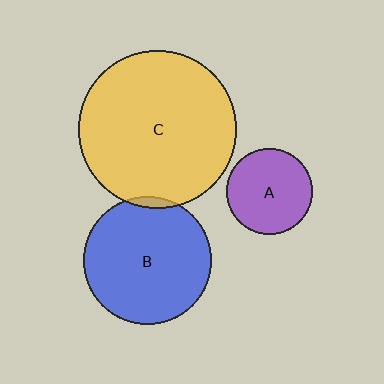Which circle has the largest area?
Circle C (yellow).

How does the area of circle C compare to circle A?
Approximately 3.4 times.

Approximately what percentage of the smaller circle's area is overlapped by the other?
Approximately 5%.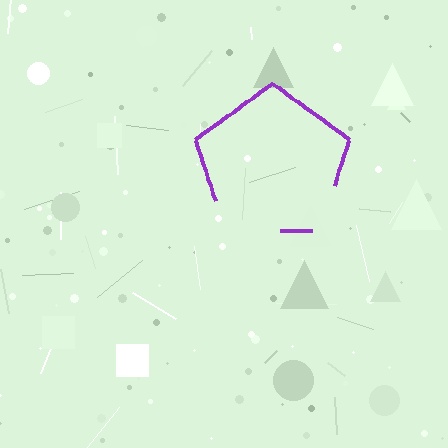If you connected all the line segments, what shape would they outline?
They would outline a pentagon.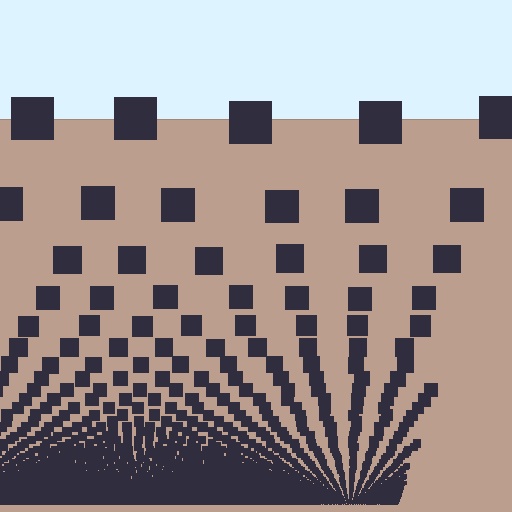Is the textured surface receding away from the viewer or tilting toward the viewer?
The surface appears to tilt toward the viewer. Texture elements get larger and sparser toward the top.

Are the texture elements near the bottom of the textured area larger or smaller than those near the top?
Smaller. The gradient is inverted — elements near the bottom are smaller and denser.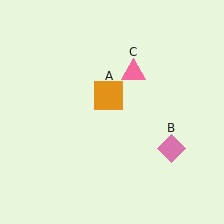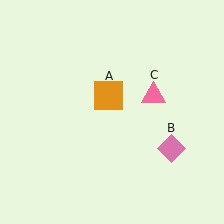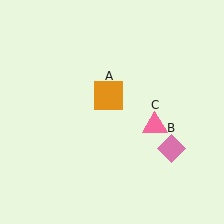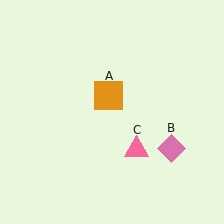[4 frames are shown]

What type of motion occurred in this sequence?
The pink triangle (object C) rotated clockwise around the center of the scene.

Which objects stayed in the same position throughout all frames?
Orange square (object A) and pink diamond (object B) remained stationary.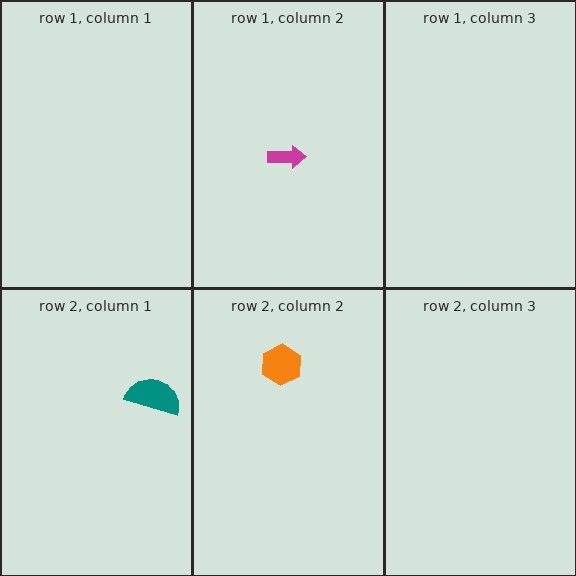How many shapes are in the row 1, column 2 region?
1.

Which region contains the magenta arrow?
The row 1, column 2 region.